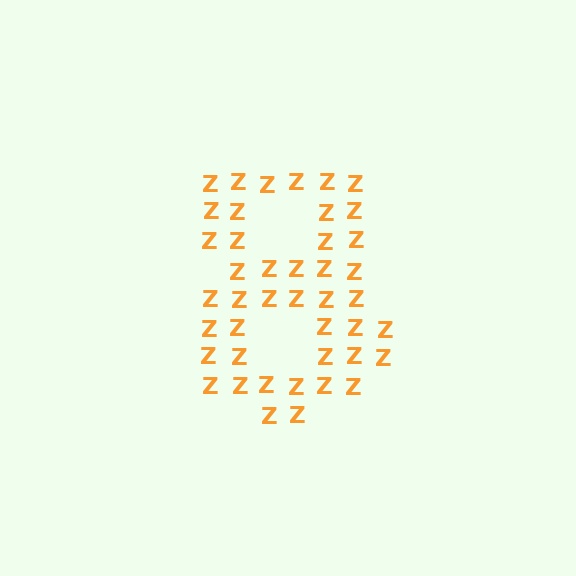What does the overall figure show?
The overall figure shows the digit 8.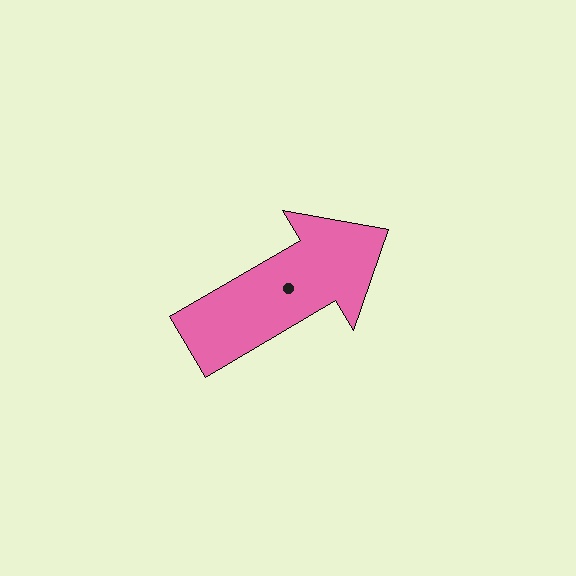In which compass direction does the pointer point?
Northeast.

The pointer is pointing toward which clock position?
Roughly 2 o'clock.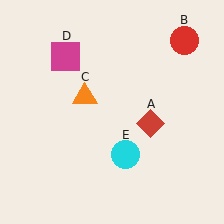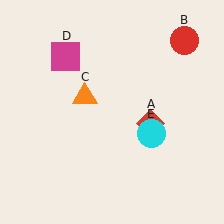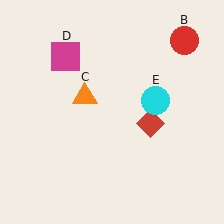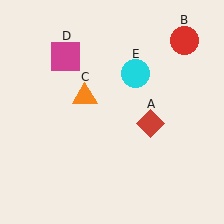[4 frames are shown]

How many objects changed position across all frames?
1 object changed position: cyan circle (object E).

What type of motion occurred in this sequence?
The cyan circle (object E) rotated counterclockwise around the center of the scene.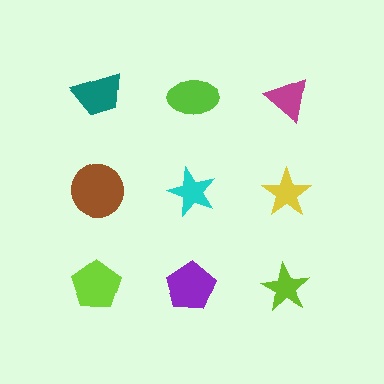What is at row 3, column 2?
A purple pentagon.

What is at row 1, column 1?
A teal trapezoid.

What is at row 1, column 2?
A lime ellipse.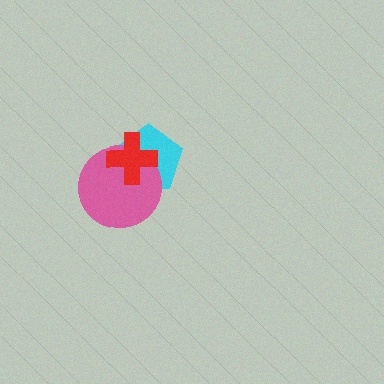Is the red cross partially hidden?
No, no other shape covers it.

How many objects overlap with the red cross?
2 objects overlap with the red cross.